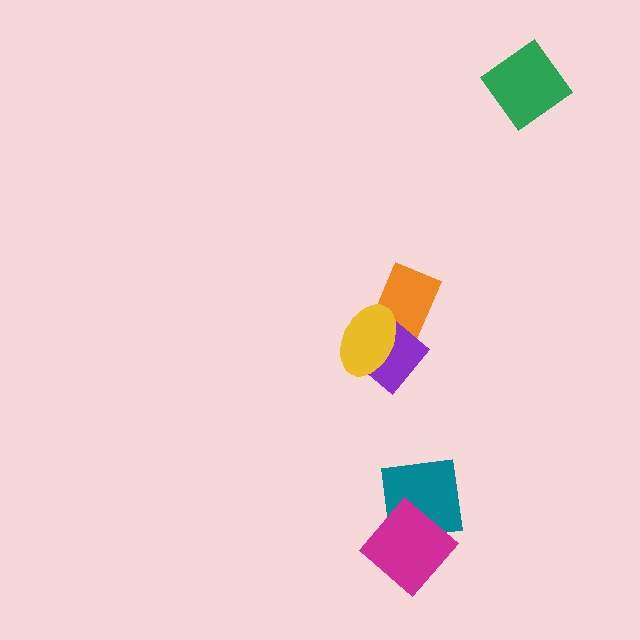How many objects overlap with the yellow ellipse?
2 objects overlap with the yellow ellipse.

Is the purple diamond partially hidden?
Yes, it is partially covered by another shape.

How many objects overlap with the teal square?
1 object overlaps with the teal square.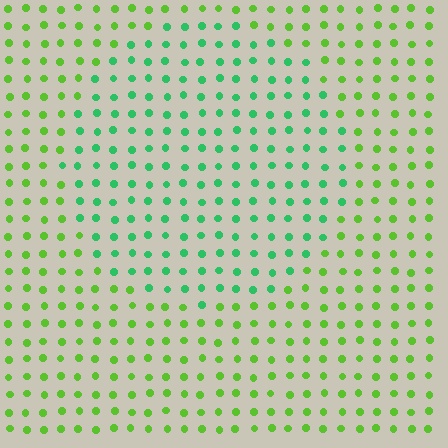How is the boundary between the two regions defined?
The boundary is defined purely by a slight shift in hue (about 41 degrees). Spacing, size, and orientation are identical on both sides.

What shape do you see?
I see a circle.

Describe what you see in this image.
The image is filled with small lime elements in a uniform arrangement. A circle-shaped region is visible where the elements are tinted to a slightly different hue, forming a subtle color boundary.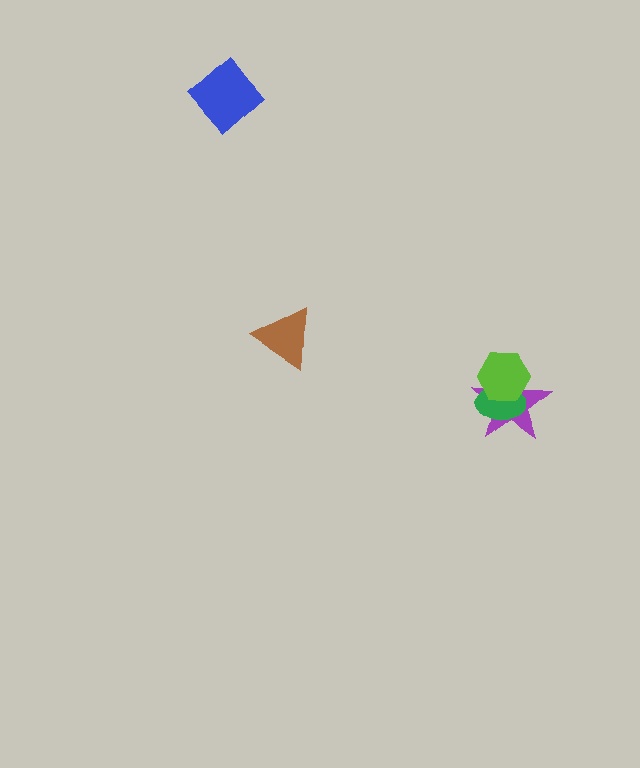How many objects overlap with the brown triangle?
0 objects overlap with the brown triangle.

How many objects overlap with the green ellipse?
2 objects overlap with the green ellipse.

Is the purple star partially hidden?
Yes, it is partially covered by another shape.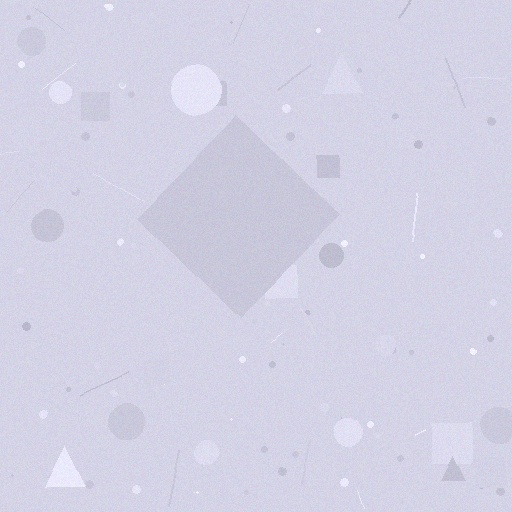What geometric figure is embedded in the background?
A diamond is embedded in the background.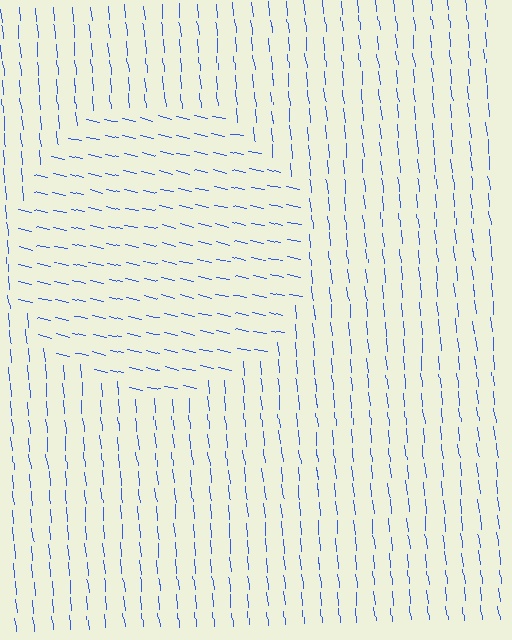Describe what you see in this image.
The image is filled with small blue line segments. A circle region in the image has lines oriented differently from the surrounding lines, creating a visible texture boundary.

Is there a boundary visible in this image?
Yes, there is a texture boundary formed by a change in line orientation.